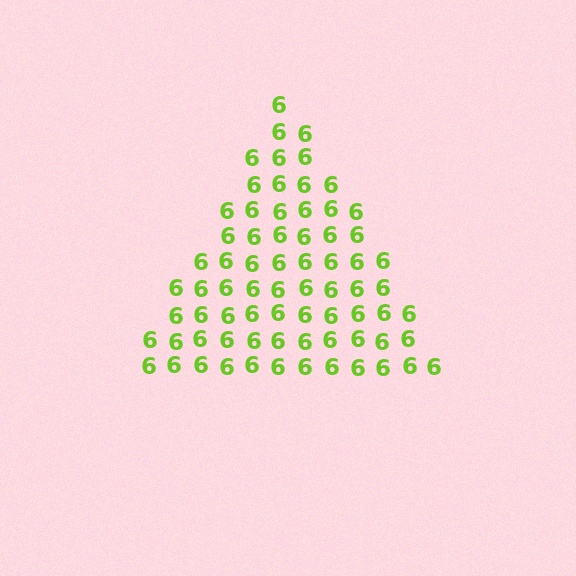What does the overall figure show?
The overall figure shows a triangle.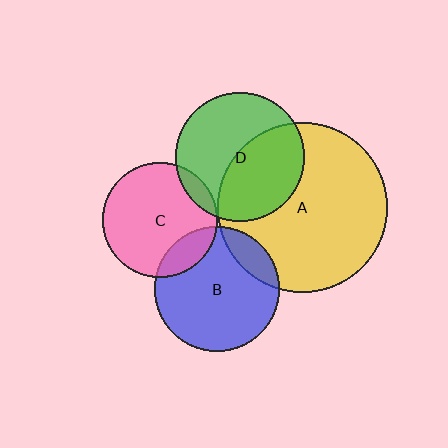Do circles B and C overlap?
Yes.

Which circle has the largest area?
Circle A (yellow).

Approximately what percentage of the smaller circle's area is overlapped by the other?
Approximately 15%.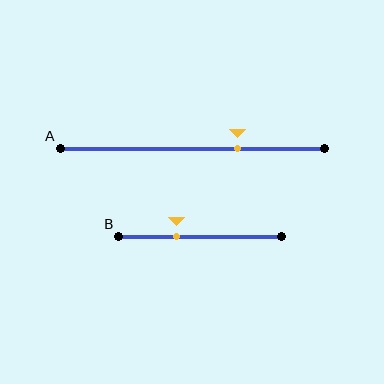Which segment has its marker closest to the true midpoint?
Segment B has its marker closest to the true midpoint.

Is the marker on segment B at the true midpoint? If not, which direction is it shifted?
No, the marker on segment B is shifted to the left by about 14% of the segment length.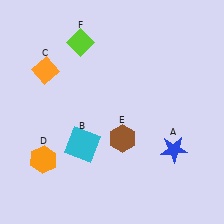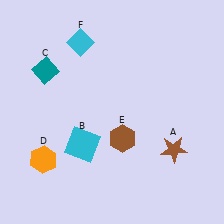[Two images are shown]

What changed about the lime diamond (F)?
In Image 1, F is lime. In Image 2, it changed to cyan.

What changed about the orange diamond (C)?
In Image 1, C is orange. In Image 2, it changed to teal.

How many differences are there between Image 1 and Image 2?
There are 3 differences between the two images.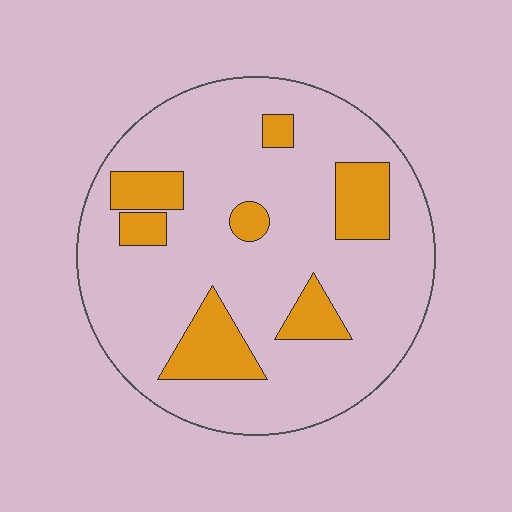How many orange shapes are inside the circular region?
7.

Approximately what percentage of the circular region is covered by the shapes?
Approximately 20%.